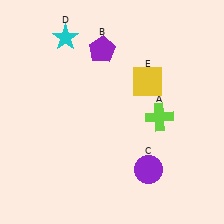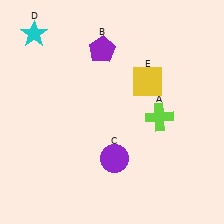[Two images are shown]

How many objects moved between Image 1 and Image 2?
2 objects moved between the two images.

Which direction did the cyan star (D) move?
The cyan star (D) moved left.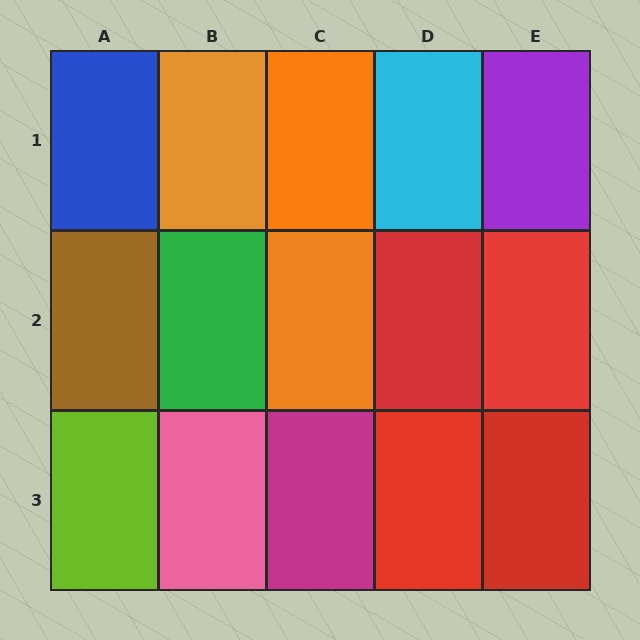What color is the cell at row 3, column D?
Red.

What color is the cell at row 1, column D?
Cyan.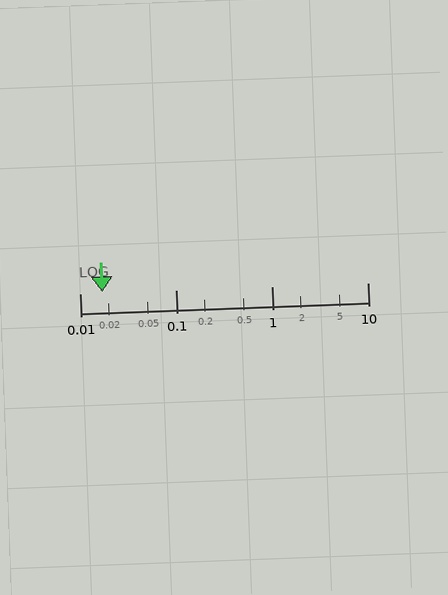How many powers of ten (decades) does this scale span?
The scale spans 3 decades, from 0.01 to 10.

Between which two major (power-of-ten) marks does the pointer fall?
The pointer is between 0.01 and 0.1.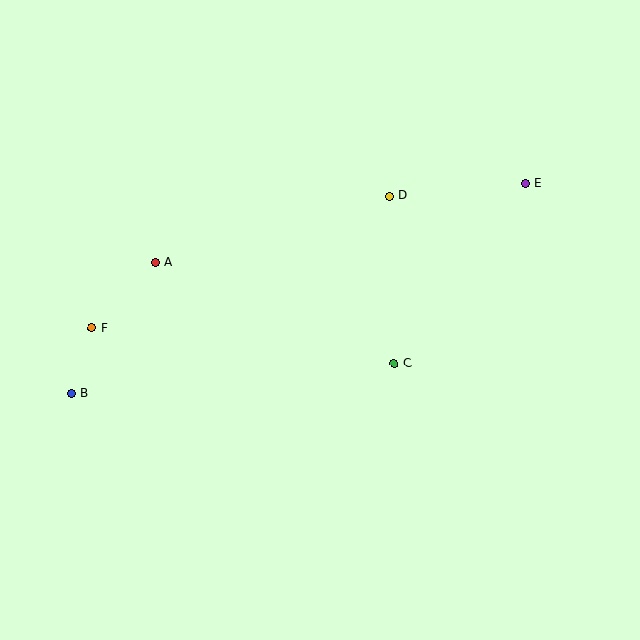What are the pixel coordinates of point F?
Point F is at (92, 328).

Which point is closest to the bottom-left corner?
Point B is closest to the bottom-left corner.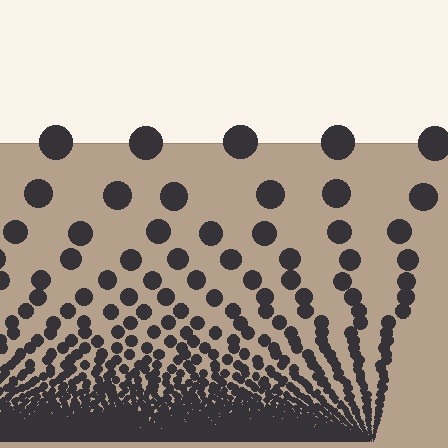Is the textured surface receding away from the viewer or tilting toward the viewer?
The surface appears to tilt toward the viewer. Texture elements get larger and sparser toward the top.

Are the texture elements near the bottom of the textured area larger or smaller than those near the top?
Smaller. The gradient is inverted — elements near the bottom are smaller and denser.